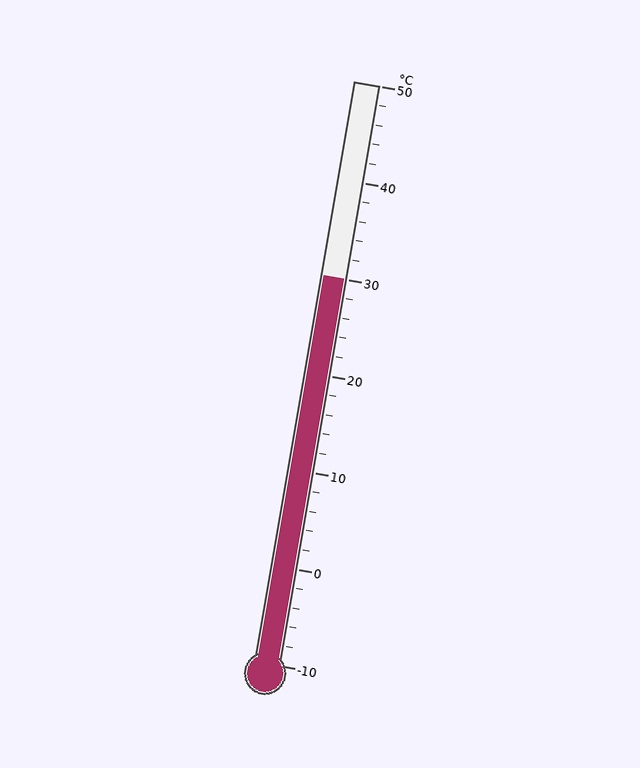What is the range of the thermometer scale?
The thermometer scale ranges from -10°C to 50°C.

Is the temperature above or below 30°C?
The temperature is at 30°C.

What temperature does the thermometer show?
The thermometer shows approximately 30°C.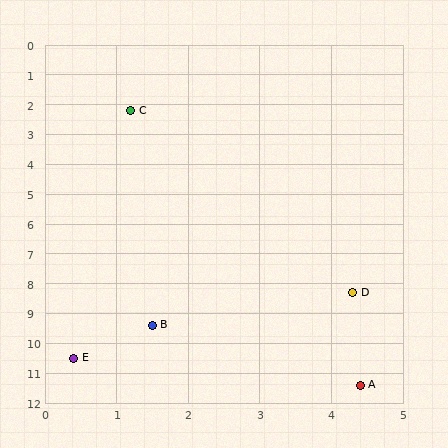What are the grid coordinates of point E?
Point E is at approximately (0.4, 10.5).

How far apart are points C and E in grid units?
Points C and E are about 8.3 grid units apart.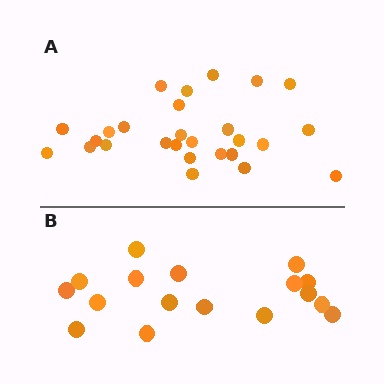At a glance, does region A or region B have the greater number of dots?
Region A (the top region) has more dots.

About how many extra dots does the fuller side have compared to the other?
Region A has roughly 10 or so more dots than region B.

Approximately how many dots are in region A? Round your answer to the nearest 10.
About 30 dots. (The exact count is 27, which rounds to 30.)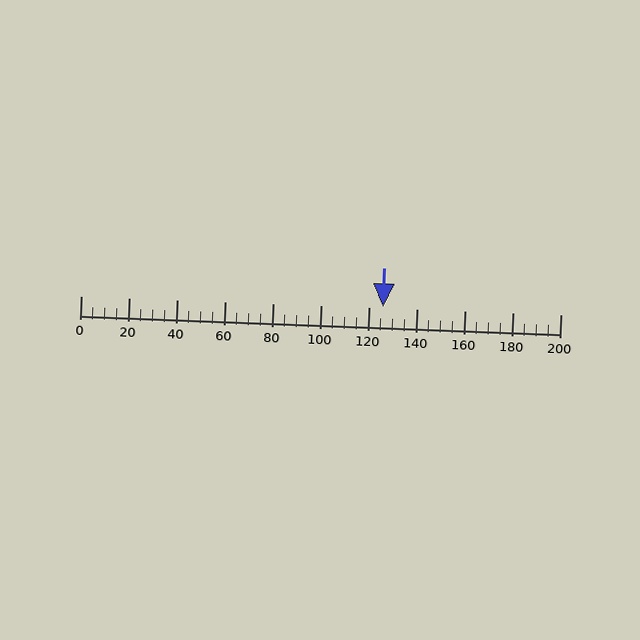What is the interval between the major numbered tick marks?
The major tick marks are spaced 20 units apart.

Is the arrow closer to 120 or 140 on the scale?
The arrow is closer to 120.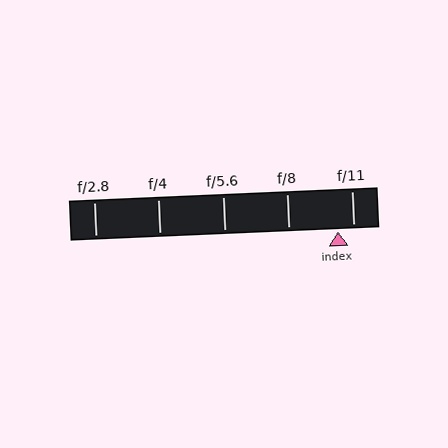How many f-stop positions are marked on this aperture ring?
There are 5 f-stop positions marked.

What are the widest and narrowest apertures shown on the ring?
The widest aperture shown is f/2.8 and the narrowest is f/11.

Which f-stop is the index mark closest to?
The index mark is closest to f/11.